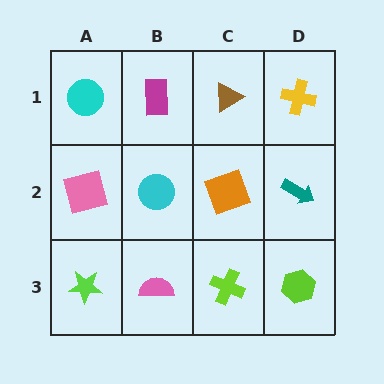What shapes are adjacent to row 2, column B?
A magenta rectangle (row 1, column B), a pink semicircle (row 3, column B), a pink square (row 2, column A), an orange square (row 2, column C).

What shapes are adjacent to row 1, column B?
A cyan circle (row 2, column B), a cyan circle (row 1, column A), a brown triangle (row 1, column C).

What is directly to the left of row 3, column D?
A lime cross.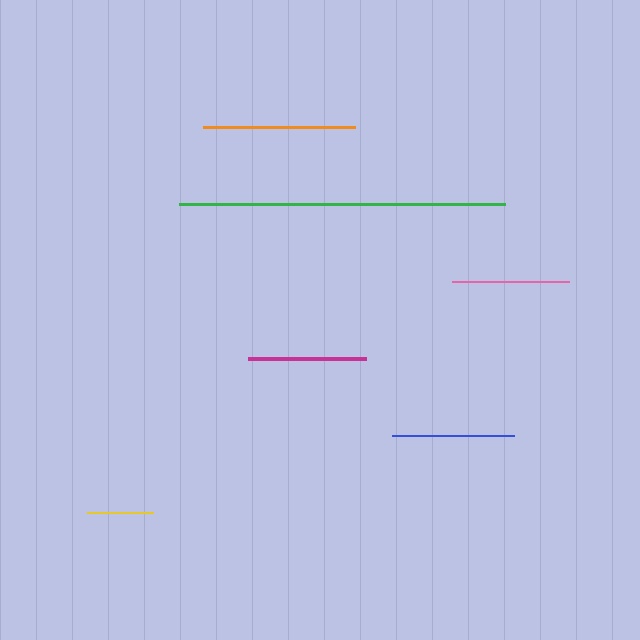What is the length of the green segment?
The green segment is approximately 326 pixels long.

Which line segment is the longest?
The green line is the longest at approximately 326 pixels.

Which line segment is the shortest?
The yellow line is the shortest at approximately 66 pixels.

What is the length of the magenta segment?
The magenta segment is approximately 118 pixels long.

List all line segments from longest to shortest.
From longest to shortest: green, orange, blue, magenta, pink, yellow.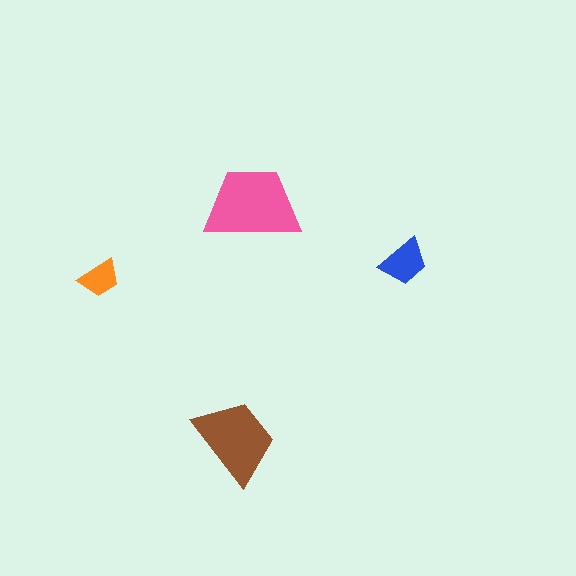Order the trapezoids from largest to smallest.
the pink one, the brown one, the blue one, the orange one.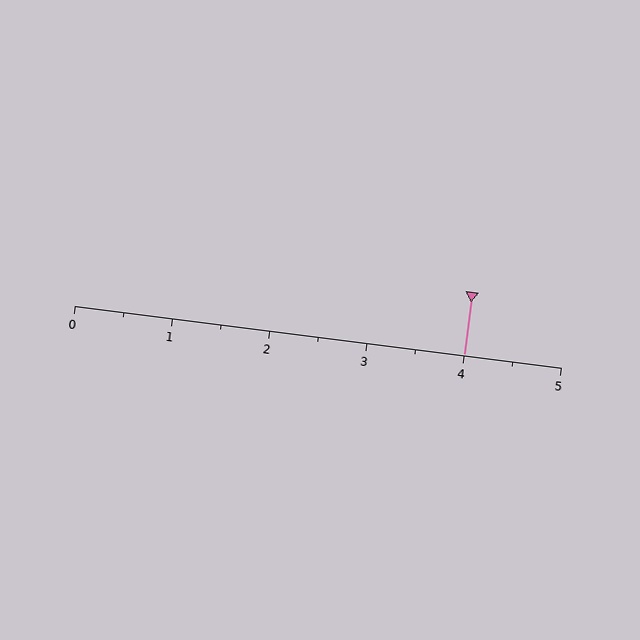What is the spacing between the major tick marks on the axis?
The major ticks are spaced 1 apart.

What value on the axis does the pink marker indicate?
The marker indicates approximately 4.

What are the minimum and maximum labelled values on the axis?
The axis runs from 0 to 5.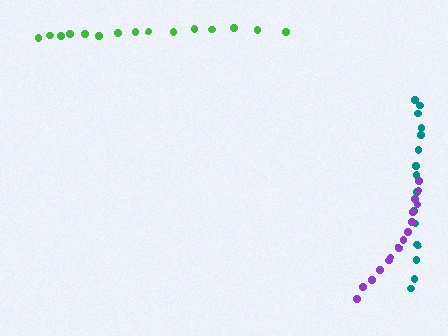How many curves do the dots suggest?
There are 3 distinct paths.